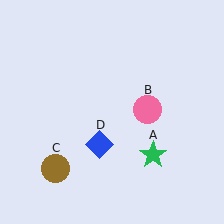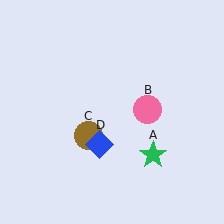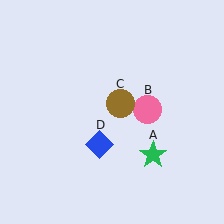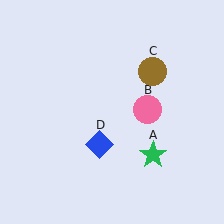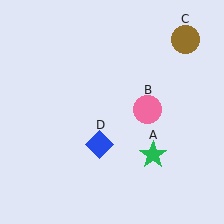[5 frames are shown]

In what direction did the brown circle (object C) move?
The brown circle (object C) moved up and to the right.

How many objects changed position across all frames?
1 object changed position: brown circle (object C).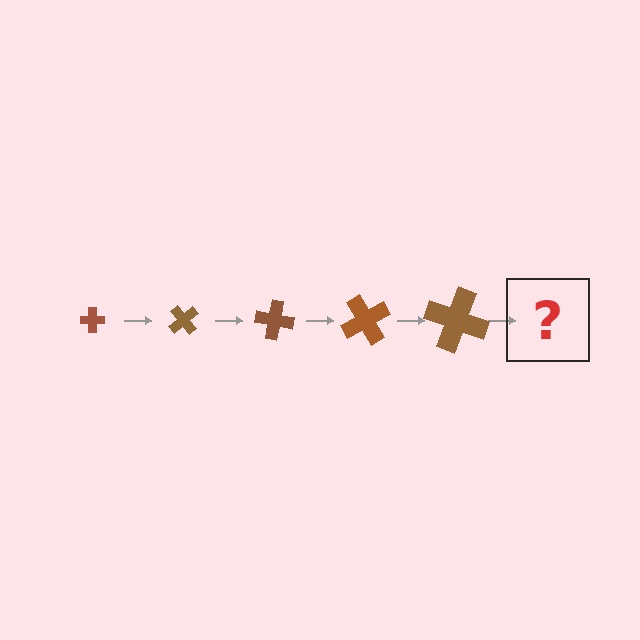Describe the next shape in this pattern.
It should be a cross, larger than the previous one and rotated 250 degrees from the start.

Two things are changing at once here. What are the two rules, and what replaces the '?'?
The two rules are that the cross grows larger each step and it rotates 50 degrees each step. The '?' should be a cross, larger than the previous one and rotated 250 degrees from the start.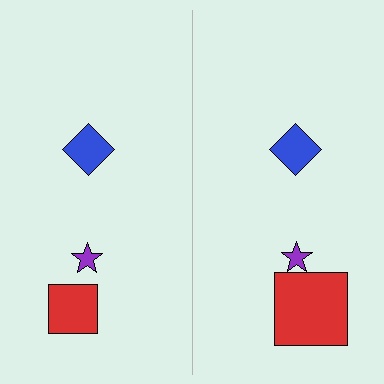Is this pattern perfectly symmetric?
No, the pattern is not perfectly symmetric. The red square on the right side has a different size than its mirror counterpart.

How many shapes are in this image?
There are 6 shapes in this image.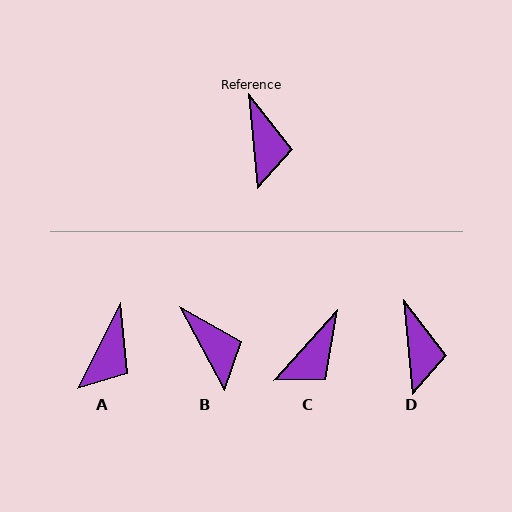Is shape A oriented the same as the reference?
No, it is off by about 32 degrees.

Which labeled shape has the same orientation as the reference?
D.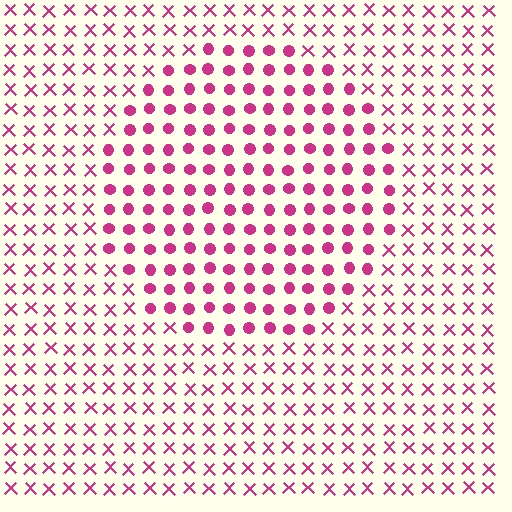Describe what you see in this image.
The image is filled with small magenta elements arranged in a uniform grid. A circle-shaped region contains circles, while the surrounding area contains X marks. The boundary is defined purely by the change in element shape.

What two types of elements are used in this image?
The image uses circles inside the circle region and X marks outside it.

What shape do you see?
I see a circle.